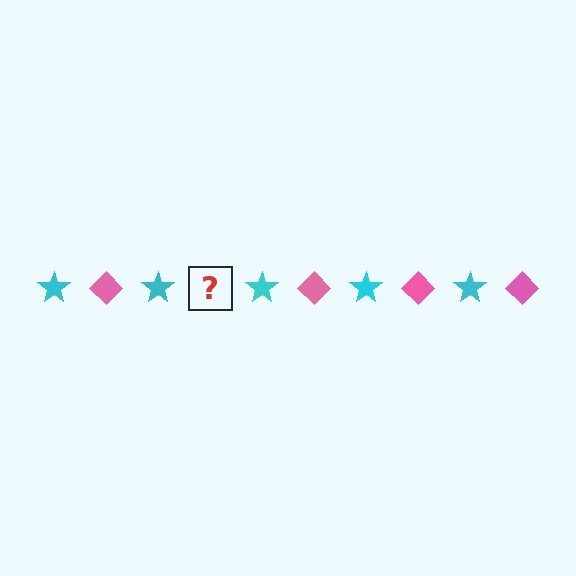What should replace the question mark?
The question mark should be replaced with a pink diamond.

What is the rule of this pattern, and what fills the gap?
The rule is that the pattern alternates between cyan star and pink diamond. The gap should be filled with a pink diamond.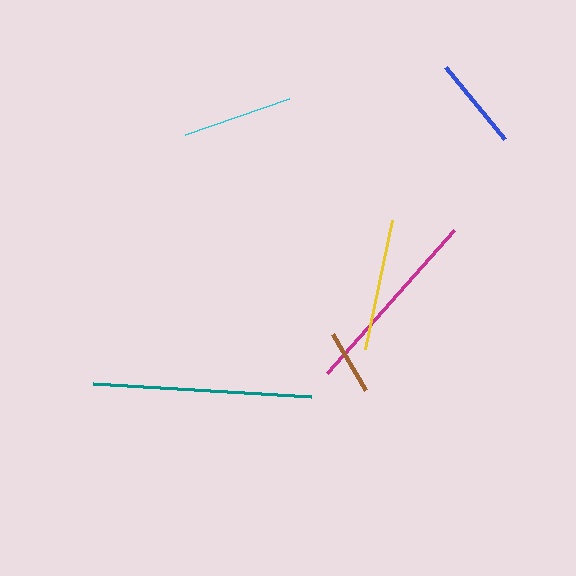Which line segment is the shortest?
The brown line is the shortest at approximately 65 pixels.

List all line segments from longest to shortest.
From longest to shortest: teal, magenta, yellow, cyan, blue, brown.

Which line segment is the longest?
The teal line is the longest at approximately 218 pixels.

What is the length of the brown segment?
The brown segment is approximately 65 pixels long.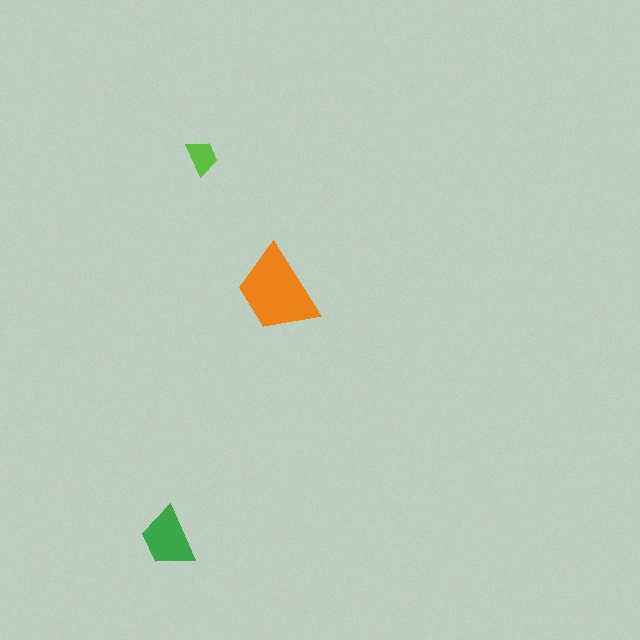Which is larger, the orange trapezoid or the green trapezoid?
The orange one.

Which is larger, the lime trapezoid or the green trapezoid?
The green one.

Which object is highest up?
The lime trapezoid is topmost.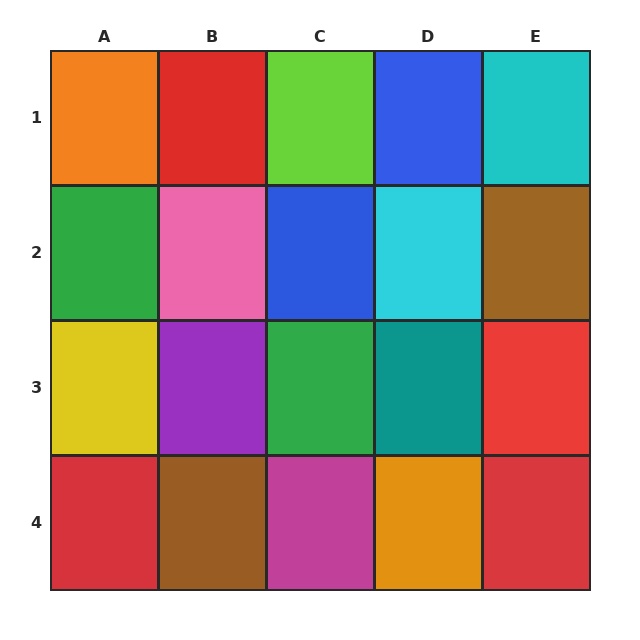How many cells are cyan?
2 cells are cyan.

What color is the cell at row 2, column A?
Green.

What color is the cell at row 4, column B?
Brown.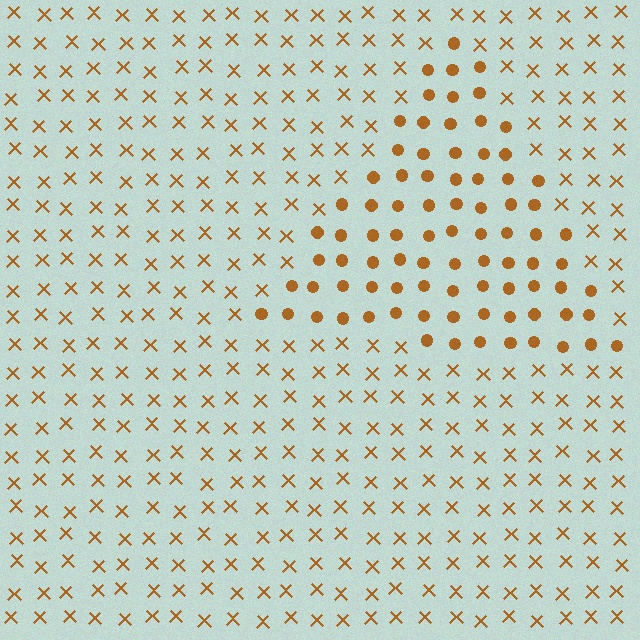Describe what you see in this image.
The image is filled with small brown elements arranged in a uniform grid. A triangle-shaped region contains circles, while the surrounding area contains X marks. The boundary is defined purely by the change in element shape.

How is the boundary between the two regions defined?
The boundary is defined by a change in element shape: circles inside vs. X marks outside. All elements share the same color and spacing.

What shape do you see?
I see a triangle.